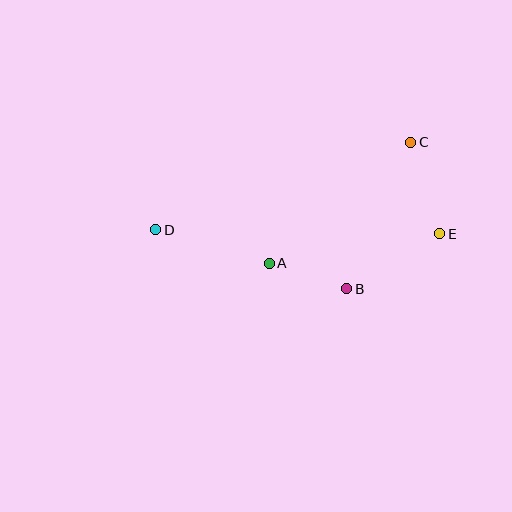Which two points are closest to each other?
Points A and B are closest to each other.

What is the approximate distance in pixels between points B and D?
The distance between B and D is approximately 200 pixels.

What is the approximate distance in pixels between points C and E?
The distance between C and E is approximately 96 pixels.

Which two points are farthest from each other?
Points D and E are farthest from each other.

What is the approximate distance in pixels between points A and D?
The distance between A and D is approximately 118 pixels.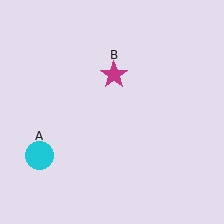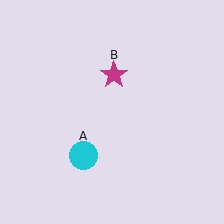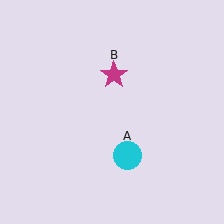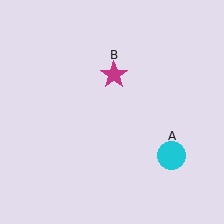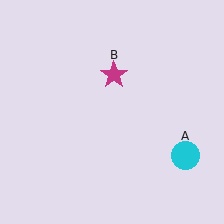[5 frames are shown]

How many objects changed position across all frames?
1 object changed position: cyan circle (object A).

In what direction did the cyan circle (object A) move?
The cyan circle (object A) moved right.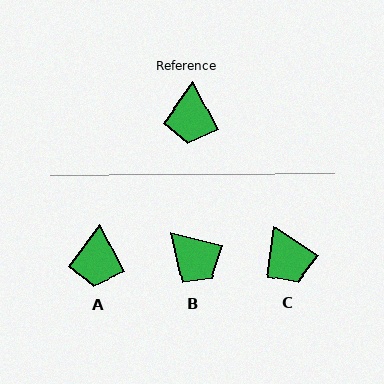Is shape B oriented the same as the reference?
No, it is off by about 49 degrees.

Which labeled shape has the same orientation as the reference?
A.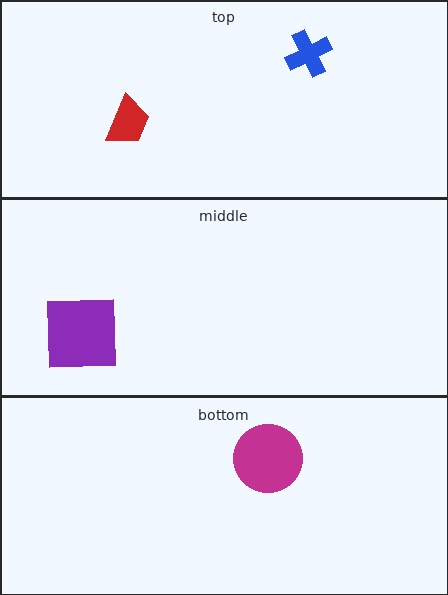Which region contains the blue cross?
The top region.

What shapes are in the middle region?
The purple square.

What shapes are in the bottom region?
The magenta circle.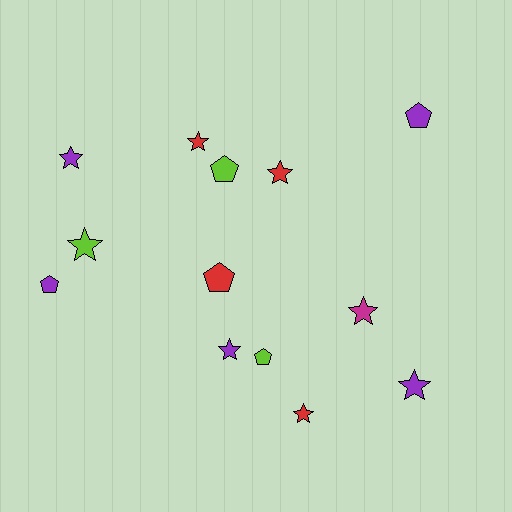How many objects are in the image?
There are 13 objects.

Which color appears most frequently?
Purple, with 5 objects.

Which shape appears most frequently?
Star, with 8 objects.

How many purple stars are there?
There are 3 purple stars.